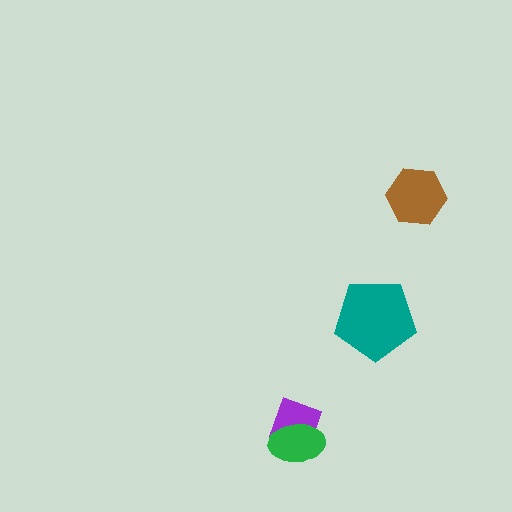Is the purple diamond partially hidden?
Yes, it is partially covered by another shape.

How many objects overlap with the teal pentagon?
0 objects overlap with the teal pentagon.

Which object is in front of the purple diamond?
The green ellipse is in front of the purple diamond.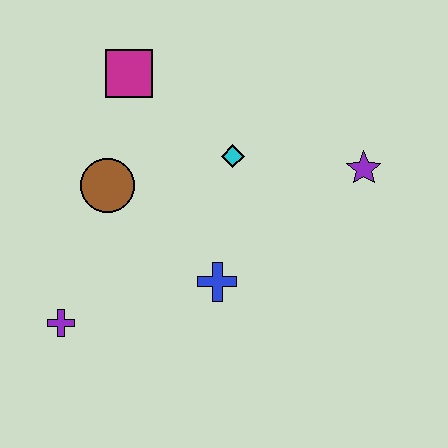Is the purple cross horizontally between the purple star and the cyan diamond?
No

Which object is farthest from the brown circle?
The purple star is farthest from the brown circle.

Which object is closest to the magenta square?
The brown circle is closest to the magenta square.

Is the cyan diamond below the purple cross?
No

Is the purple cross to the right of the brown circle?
No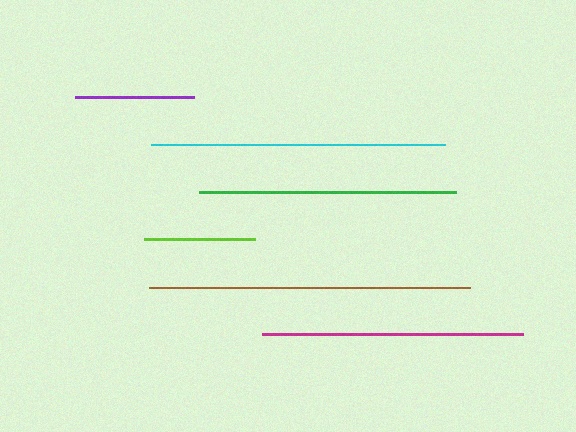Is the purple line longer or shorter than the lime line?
The purple line is longer than the lime line.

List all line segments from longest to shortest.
From longest to shortest: brown, cyan, magenta, green, purple, lime.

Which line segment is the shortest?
The lime line is the shortest at approximately 111 pixels.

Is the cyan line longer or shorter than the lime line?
The cyan line is longer than the lime line.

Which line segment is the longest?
The brown line is the longest at approximately 320 pixels.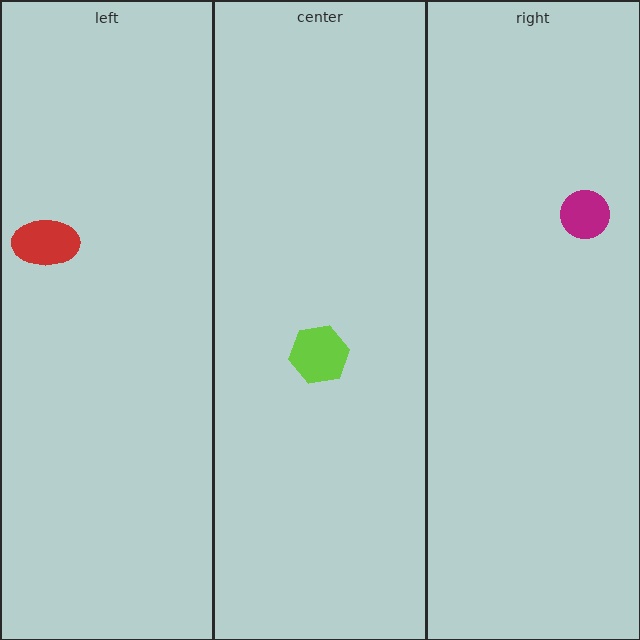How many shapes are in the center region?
1.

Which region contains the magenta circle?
The right region.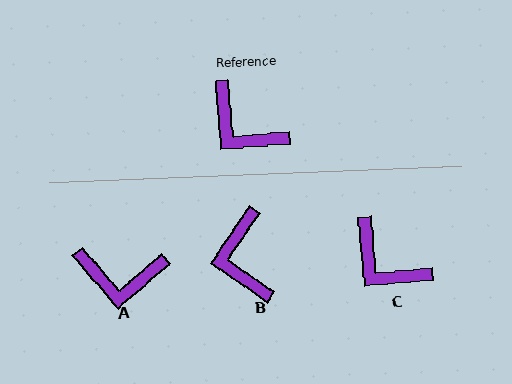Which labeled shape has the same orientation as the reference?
C.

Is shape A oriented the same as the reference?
No, it is off by about 36 degrees.